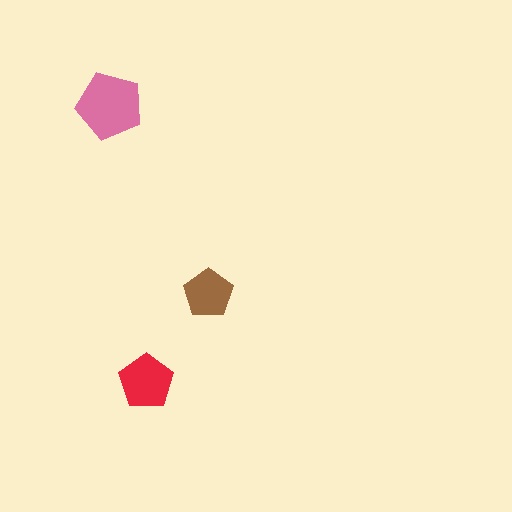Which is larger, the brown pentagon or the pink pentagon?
The pink one.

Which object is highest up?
The pink pentagon is topmost.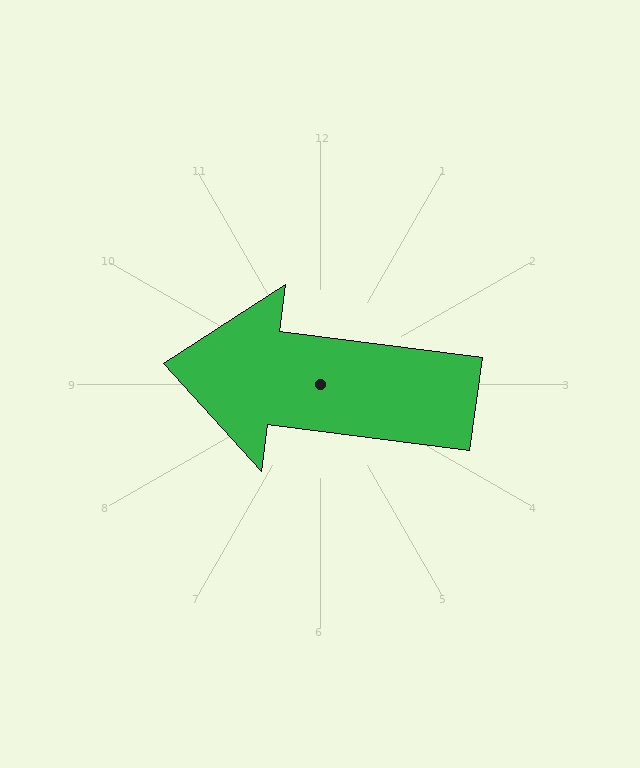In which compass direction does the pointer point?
West.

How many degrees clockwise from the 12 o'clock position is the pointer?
Approximately 277 degrees.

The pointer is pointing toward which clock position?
Roughly 9 o'clock.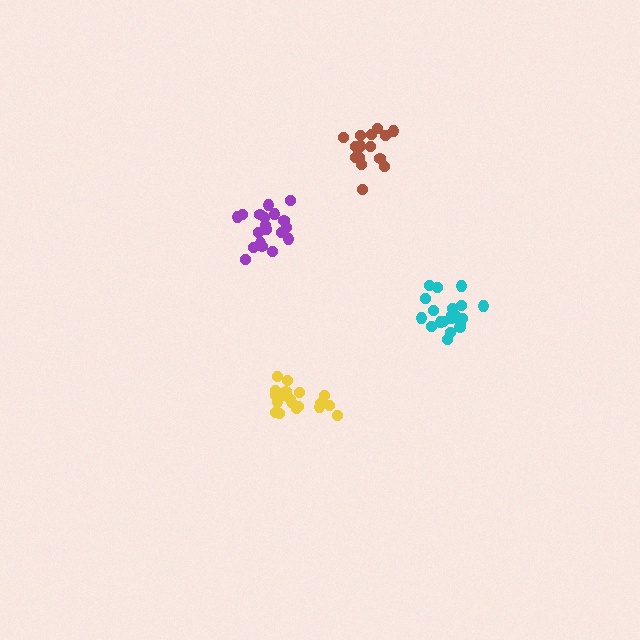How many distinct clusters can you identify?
There are 4 distinct clusters.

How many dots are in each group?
Group 1: 19 dots, Group 2: 20 dots, Group 3: 19 dots, Group 4: 15 dots (73 total).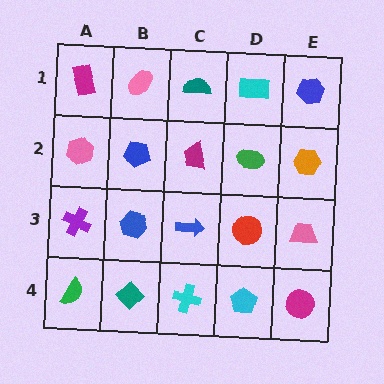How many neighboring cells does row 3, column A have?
3.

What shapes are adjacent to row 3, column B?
A blue pentagon (row 2, column B), a teal diamond (row 4, column B), a purple cross (row 3, column A), a blue arrow (row 3, column C).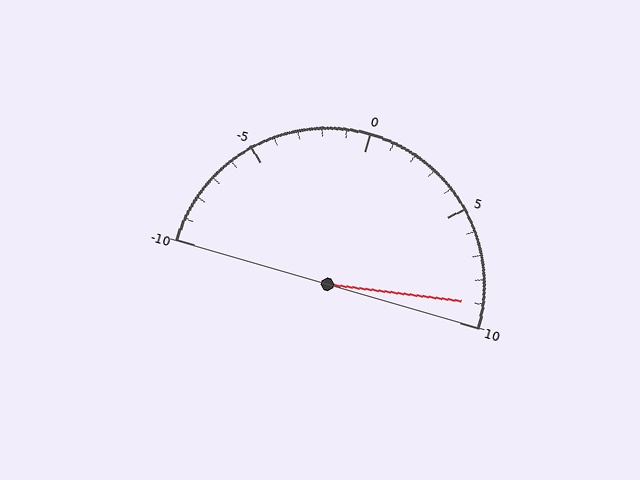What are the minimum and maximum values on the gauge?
The gauge ranges from -10 to 10.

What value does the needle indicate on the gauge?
The needle indicates approximately 9.